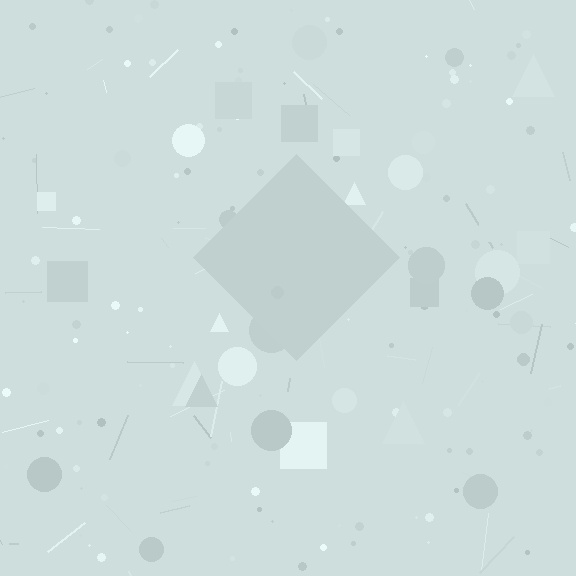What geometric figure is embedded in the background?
A diamond is embedded in the background.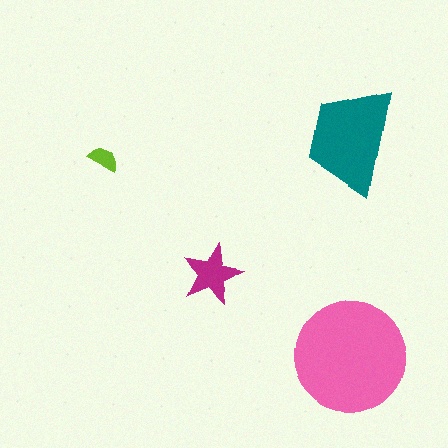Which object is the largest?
The pink circle.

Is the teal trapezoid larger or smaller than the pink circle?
Smaller.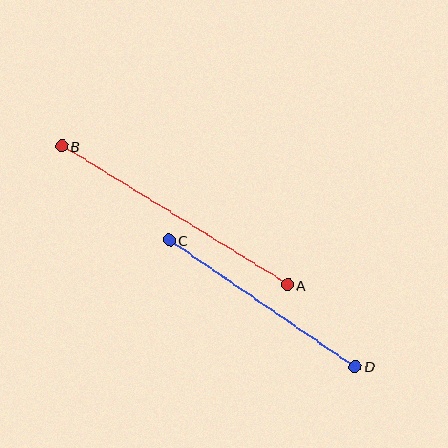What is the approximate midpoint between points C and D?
The midpoint is at approximately (263, 303) pixels.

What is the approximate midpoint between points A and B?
The midpoint is at approximately (175, 216) pixels.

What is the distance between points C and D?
The distance is approximately 225 pixels.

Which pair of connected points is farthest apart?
Points A and B are farthest apart.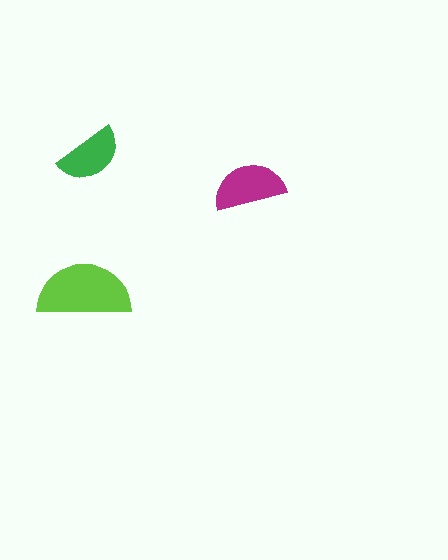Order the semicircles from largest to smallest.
the lime one, the magenta one, the green one.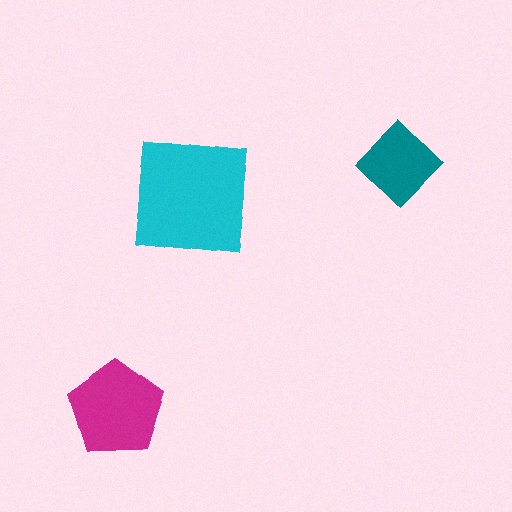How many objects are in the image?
There are 3 objects in the image.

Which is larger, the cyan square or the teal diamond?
The cyan square.